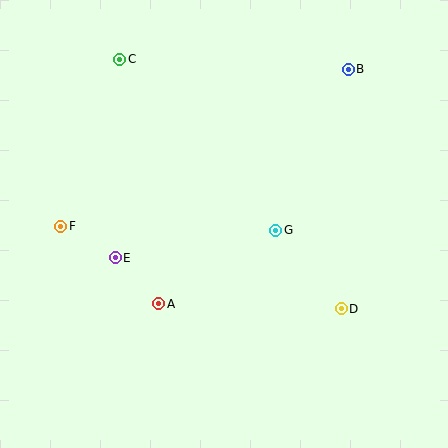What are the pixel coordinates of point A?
Point A is at (159, 304).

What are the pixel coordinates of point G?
Point G is at (276, 230).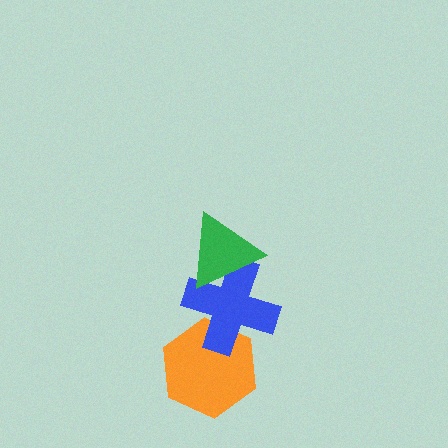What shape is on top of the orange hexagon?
The blue cross is on top of the orange hexagon.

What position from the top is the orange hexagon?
The orange hexagon is 3rd from the top.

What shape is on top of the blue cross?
The green triangle is on top of the blue cross.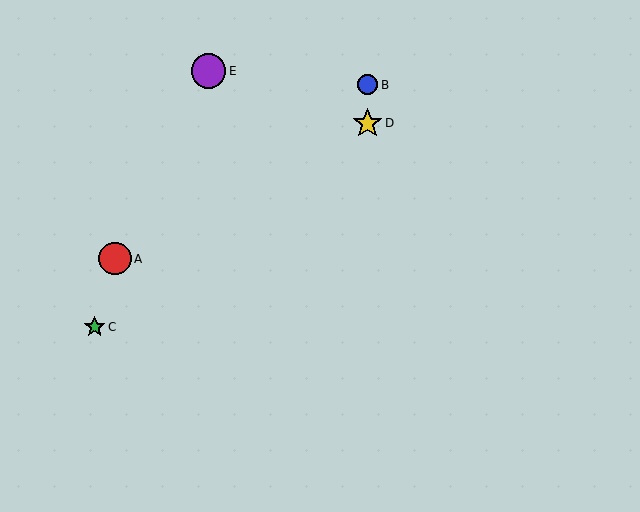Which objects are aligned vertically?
Objects B, D are aligned vertically.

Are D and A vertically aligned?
No, D is at x≈368 and A is at x≈115.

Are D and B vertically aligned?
Yes, both are at x≈368.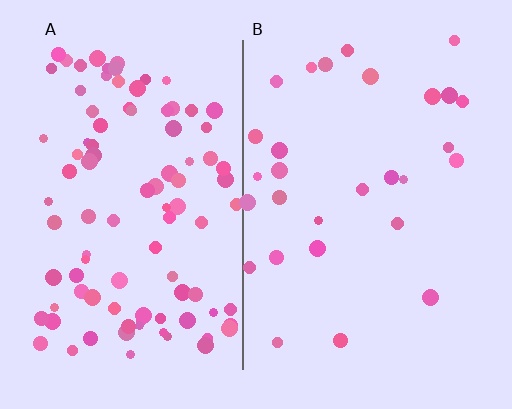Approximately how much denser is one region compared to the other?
Approximately 3.3× — region A over region B.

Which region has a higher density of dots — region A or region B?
A (the left).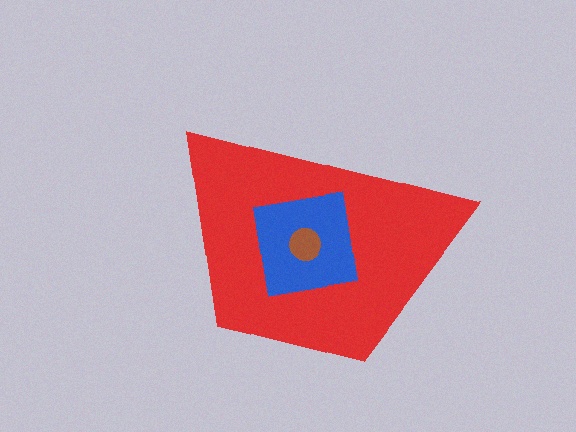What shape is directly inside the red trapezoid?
The blue square.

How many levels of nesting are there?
3.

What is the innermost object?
The brown circle.